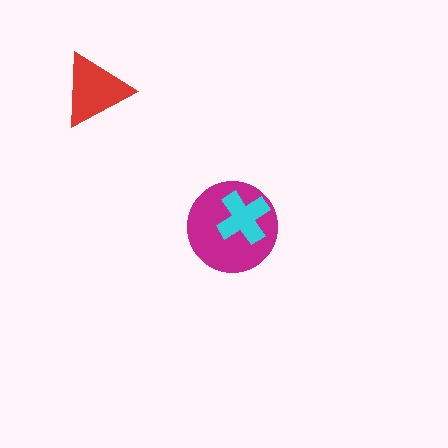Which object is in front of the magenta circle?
The cyan cross is in front of the magenta circle.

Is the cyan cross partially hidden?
No, no other shape covers it.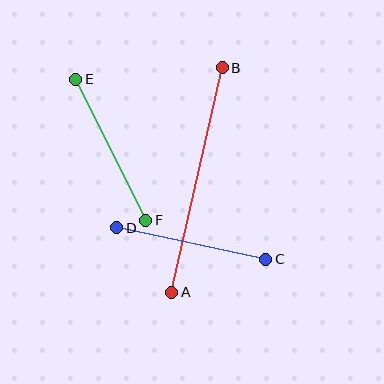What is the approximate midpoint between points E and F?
The midpoint is at approximately (111, 150) pixels.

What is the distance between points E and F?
The distance is approximately 158 pixels.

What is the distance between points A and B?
The distance is approximately 230 pixels.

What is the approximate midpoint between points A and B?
The midpoint is at approximately (197, 180) pixels.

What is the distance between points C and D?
The distance is approximately 152 pixels.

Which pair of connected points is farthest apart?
Points A and B are farthest apart.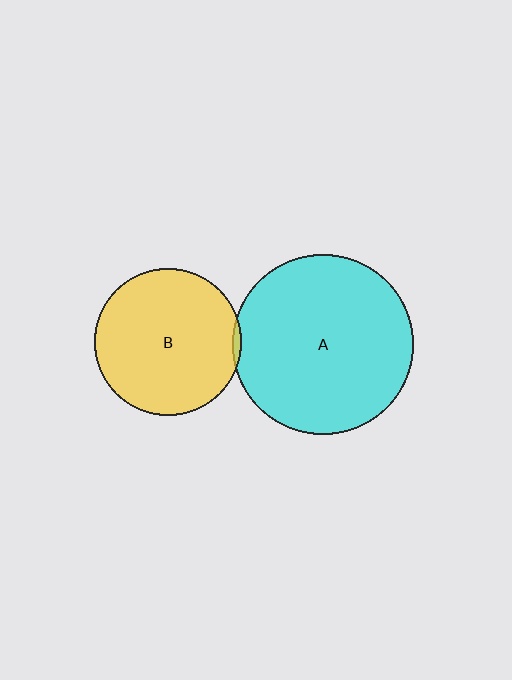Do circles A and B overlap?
Yes.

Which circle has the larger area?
Circle A (cyan).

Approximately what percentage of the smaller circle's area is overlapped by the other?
Approximately 5%.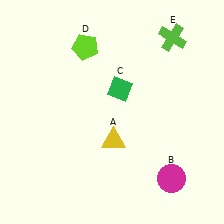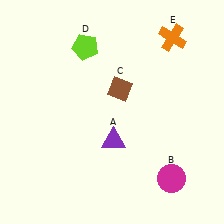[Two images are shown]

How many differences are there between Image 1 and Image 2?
There are 3 differences between the two images.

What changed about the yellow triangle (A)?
In Image 1, A is yellow. In Image 2, it changed to purple.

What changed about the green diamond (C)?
In Image 1, C is green. In Image 2, it changed to brown.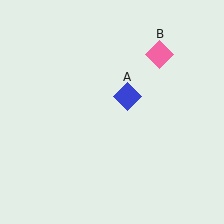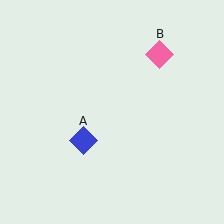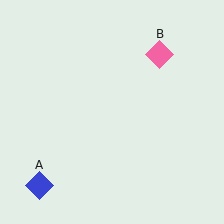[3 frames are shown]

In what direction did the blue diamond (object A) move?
The blue diamond (object A) moved down and to the left.